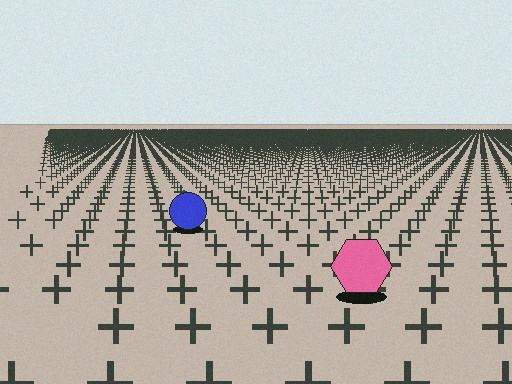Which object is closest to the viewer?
The pink hexagon is closest. The texture marks near it are larger and more spread out.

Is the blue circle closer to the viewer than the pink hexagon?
No. The pink hexagon is closer — you can tell from the texture gradient: the ground texture is coarser near it.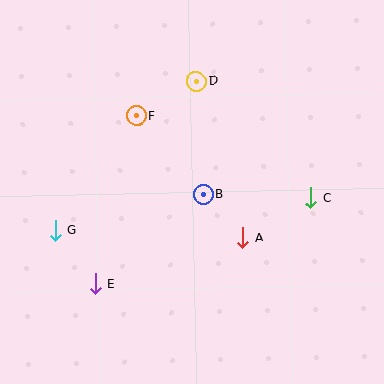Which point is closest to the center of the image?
Point B at (203, 194) is closest to the center.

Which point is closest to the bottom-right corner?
Point C is closest to the bottom-right corner.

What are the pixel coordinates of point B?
Point B is at (203, 194).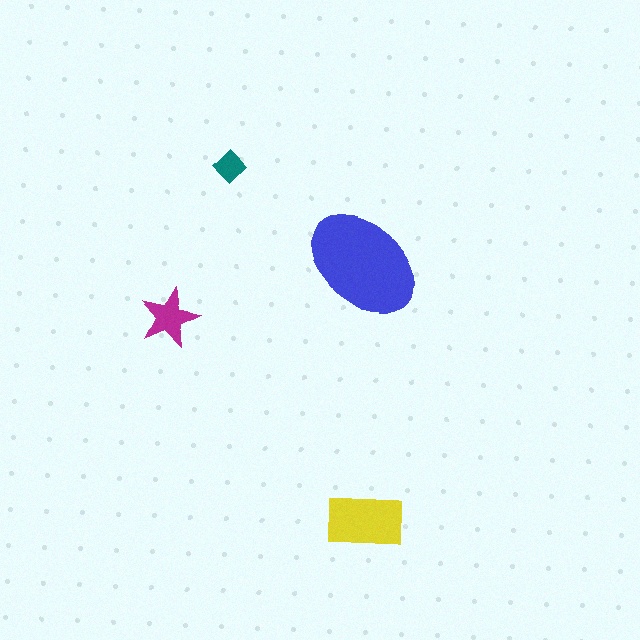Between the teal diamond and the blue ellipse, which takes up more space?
The blue ellipse.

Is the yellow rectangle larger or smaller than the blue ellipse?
Smaller.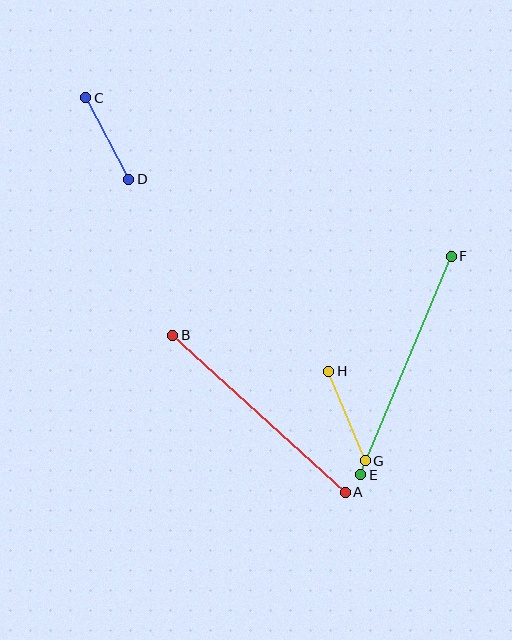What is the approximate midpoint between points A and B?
The midpoint is at approximately (259, 414) pixels.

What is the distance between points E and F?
The distance is approximately 237 pixels.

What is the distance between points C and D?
The distance is approximately 92 pixels.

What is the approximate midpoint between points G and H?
The midpoint is at approximately (347, 416) pixels.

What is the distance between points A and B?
The distance is approximately 234 pixels.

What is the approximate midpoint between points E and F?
The midpoint is at approximately (406, 365) pixels.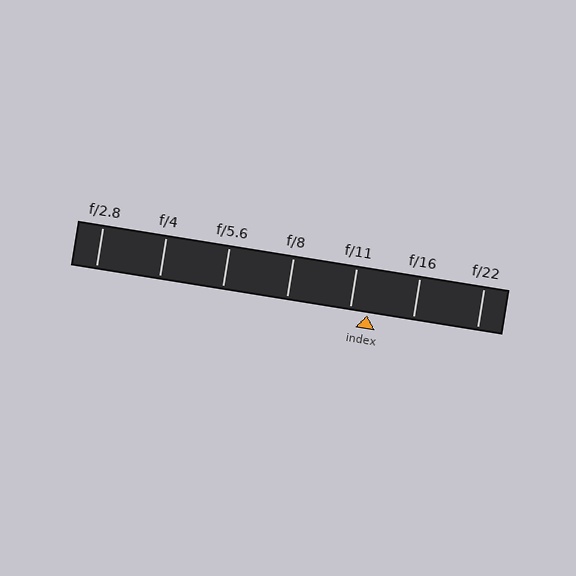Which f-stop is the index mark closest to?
The index mark is closest to f/11.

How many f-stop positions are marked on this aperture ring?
There are 7 f-stop positions marked.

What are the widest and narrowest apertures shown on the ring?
The widest aperture shown is f/2.8 and the narrowest is f/22.